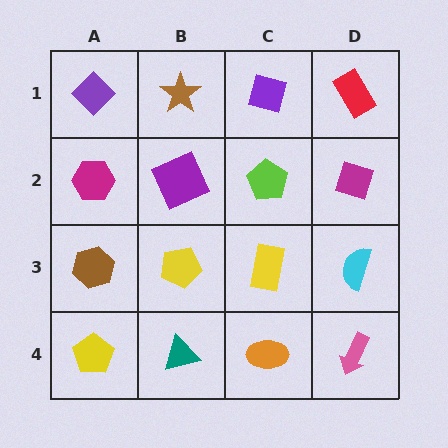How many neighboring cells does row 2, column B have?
4.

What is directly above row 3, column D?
A magenta diamond.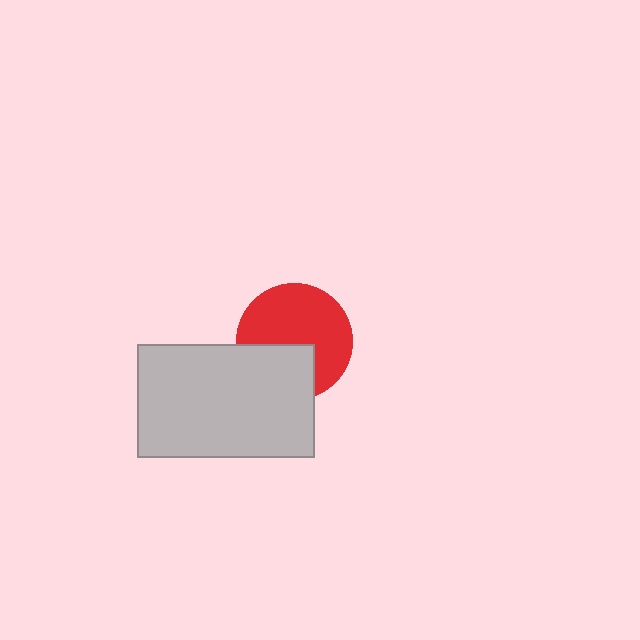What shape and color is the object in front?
The object in front is a light gray rectangle.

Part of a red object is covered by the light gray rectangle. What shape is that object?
It is a circle.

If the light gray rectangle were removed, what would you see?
You would see the complete red circle.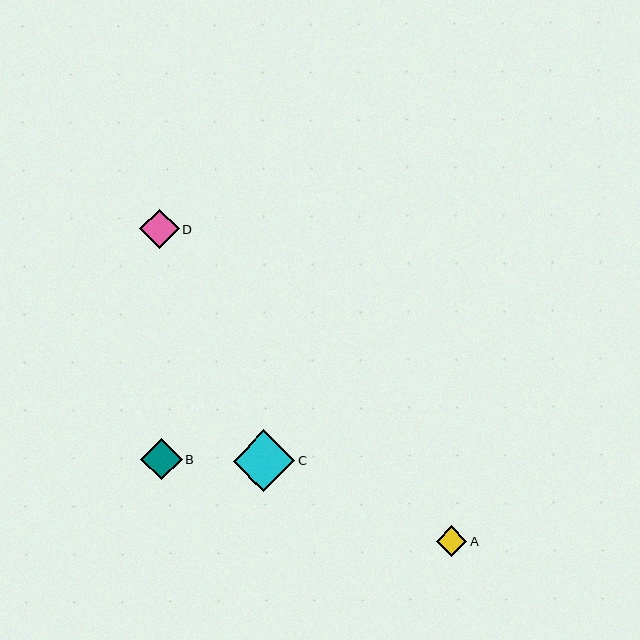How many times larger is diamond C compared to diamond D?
Diamond C is approximately 1.6 times the size of diamond D.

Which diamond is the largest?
Diamond C is the largest with a size of approximately 61 pixels.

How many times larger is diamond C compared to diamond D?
Diamond C is approximately 1.6 times the size of diamond D.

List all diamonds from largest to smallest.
From largest to smallest: C, B, D, A.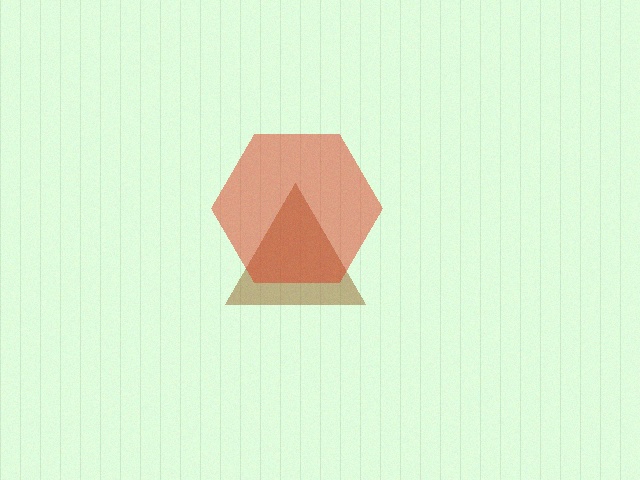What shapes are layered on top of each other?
The layered shapes are: a brown triangle, a red hexagon.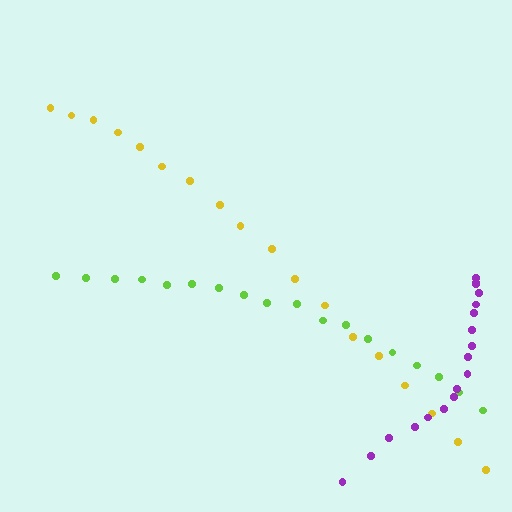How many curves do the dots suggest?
There are 3 distinct paths.